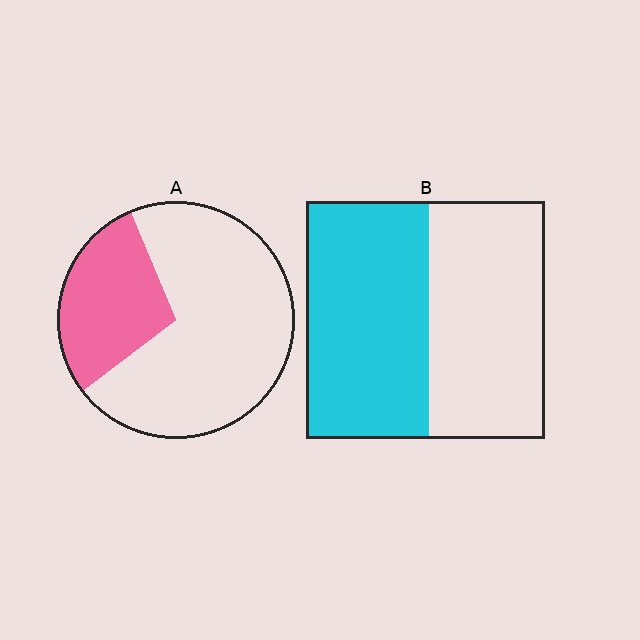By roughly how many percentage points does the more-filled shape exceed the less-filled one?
By roughly 20 percentage points (B over A).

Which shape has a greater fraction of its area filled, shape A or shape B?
Shape B.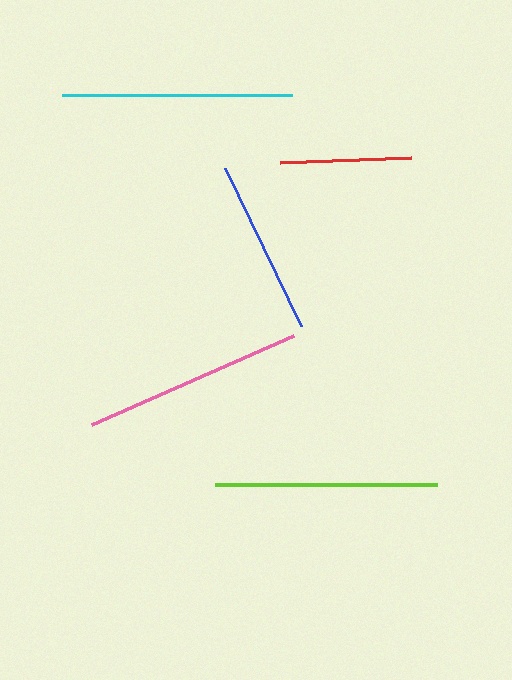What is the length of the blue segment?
The blue segment is approximately 175 pixels long.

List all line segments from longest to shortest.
From longest to shortest: cyan, lime, pink, blue, red.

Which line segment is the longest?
The cyan line is the longest at approximately 230 pixels.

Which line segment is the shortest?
The red line is the shortest at approximately 130 pixels.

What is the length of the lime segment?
The lime segment is approximately 223 pixels long.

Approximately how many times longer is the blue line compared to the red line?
The blue line is approximately 1.3 times the length of the red line.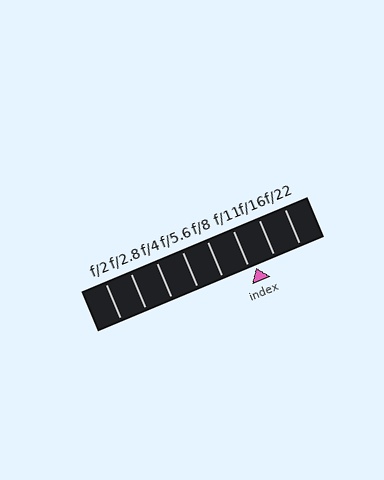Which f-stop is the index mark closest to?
The index mark is closest to f/11.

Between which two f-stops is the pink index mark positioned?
The index mark is between f/11 and f/16.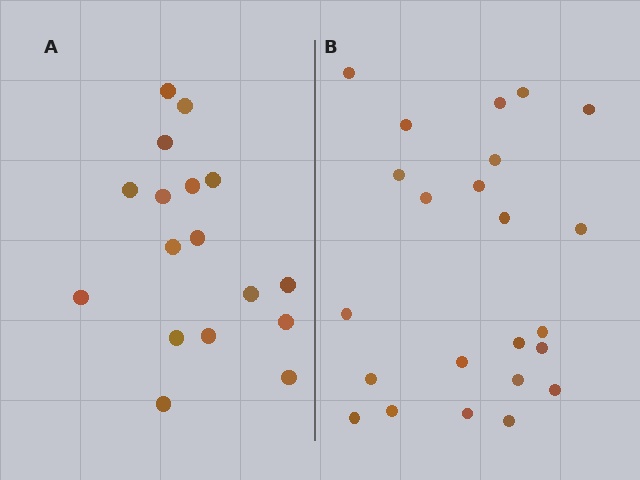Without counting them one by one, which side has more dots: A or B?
Region B (the right region) has more dots.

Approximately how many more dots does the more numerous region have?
Region B has about 6 more dots than region A.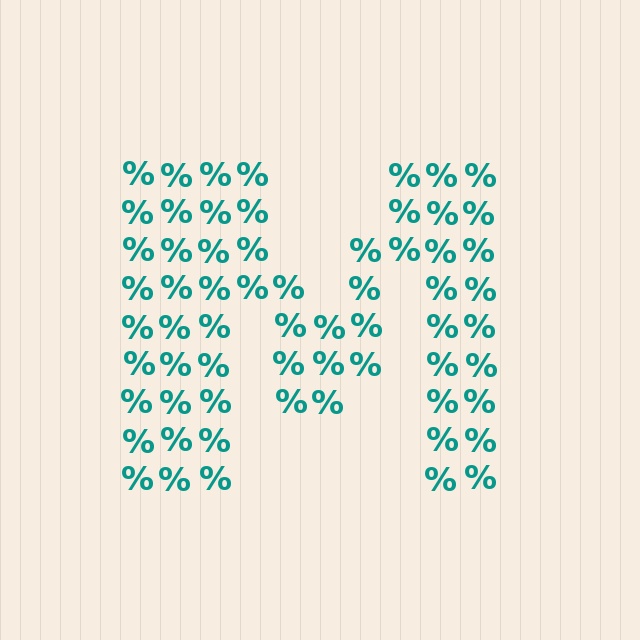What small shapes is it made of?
It is made of small percent signs.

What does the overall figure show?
The overall figure shows the letter M.